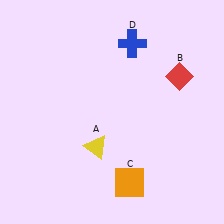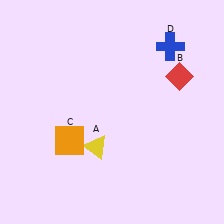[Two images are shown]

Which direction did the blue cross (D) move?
The blue cross (D) moved right.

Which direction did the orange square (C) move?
The orange square (C) moved left.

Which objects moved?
The objects that moved are: the orange square (C), the blue cross (D).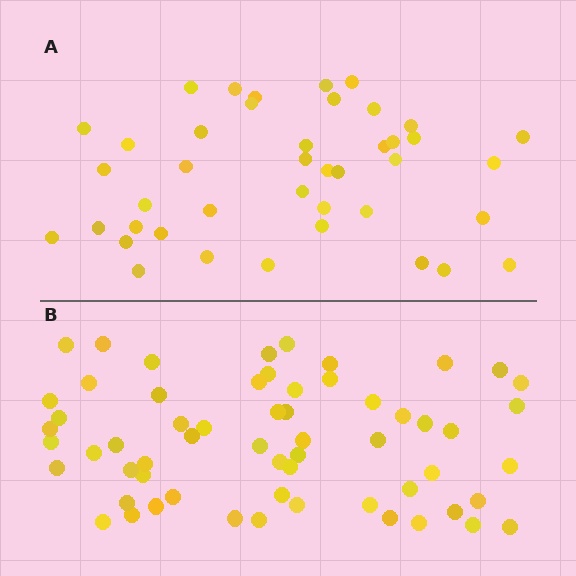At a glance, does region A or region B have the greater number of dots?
Region B (the bottom region) has more dots.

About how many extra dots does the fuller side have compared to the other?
Region B has approximately 20 more dots than region A.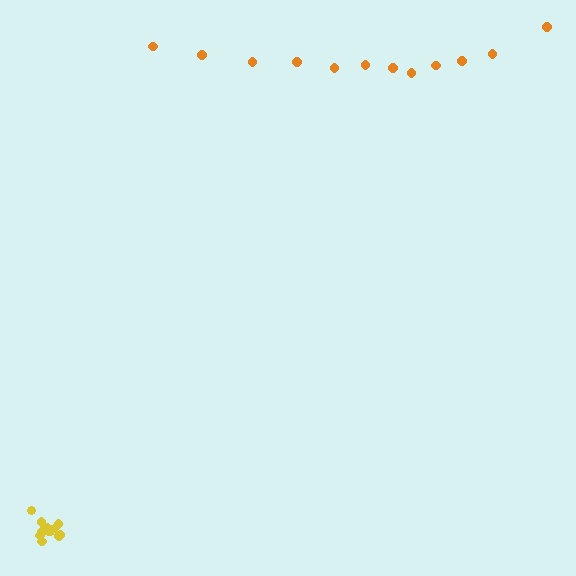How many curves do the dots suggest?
There are 2 distinct paths.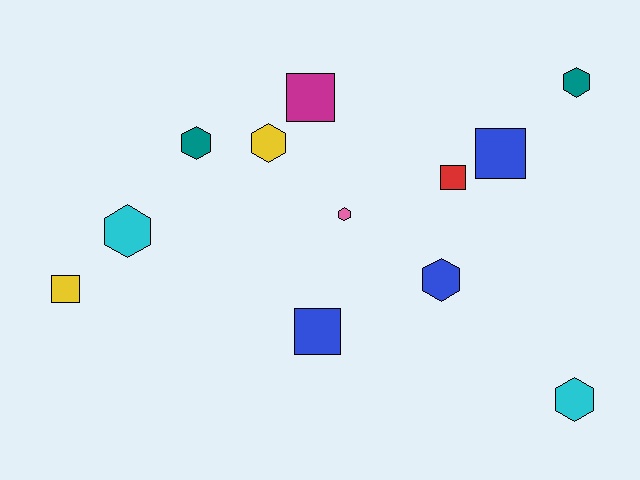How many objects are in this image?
There are 12 objects.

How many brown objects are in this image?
There are no brown objects.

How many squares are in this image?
There are 5 squares.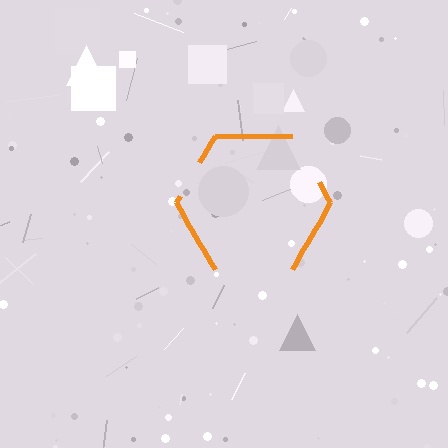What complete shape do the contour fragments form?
The contour fragments form a hexagon.